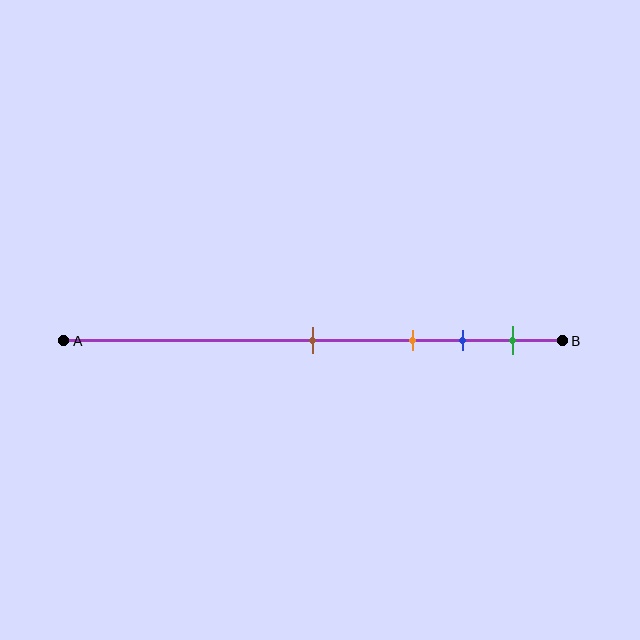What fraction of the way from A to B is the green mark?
The green mark is approximately 90% (0.9) of the way from A to B.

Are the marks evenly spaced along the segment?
No, the marks are not evenly spaced.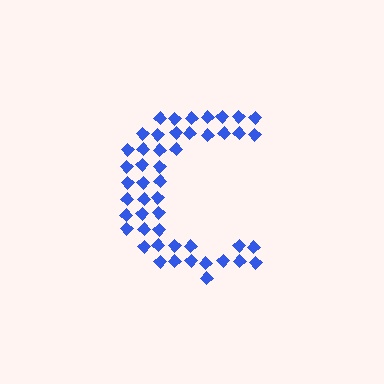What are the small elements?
The small elements are diamonds.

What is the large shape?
The large shape is the letter C.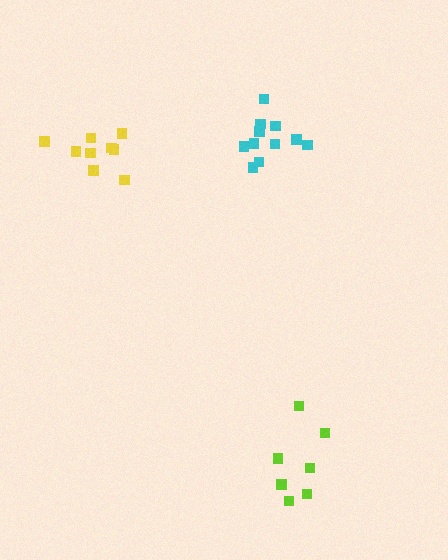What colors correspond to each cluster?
The clusters are colored: cyan, lime, yellow.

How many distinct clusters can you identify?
There are 3 distinct clusters.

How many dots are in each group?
Group 1: 11 dots, Group 2: 7 dots, Group 3: 9 dots (27 total).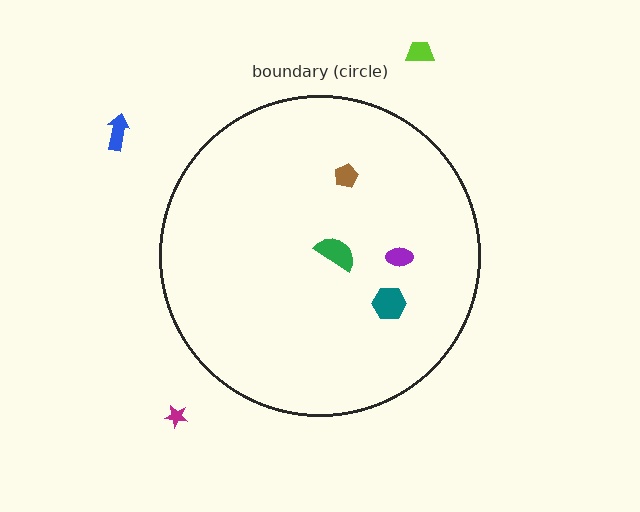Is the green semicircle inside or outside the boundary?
Inside.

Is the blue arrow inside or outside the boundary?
Outside.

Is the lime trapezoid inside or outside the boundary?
Outside.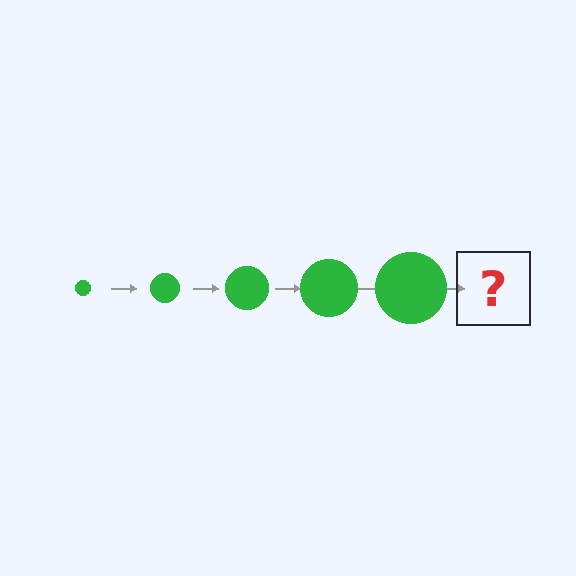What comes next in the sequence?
The next element should be a green circle, larger than the previous one.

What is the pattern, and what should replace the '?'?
The pattern is that the circle gets progressively larger each step. The '?' should be a green circle, larger than the previous one.